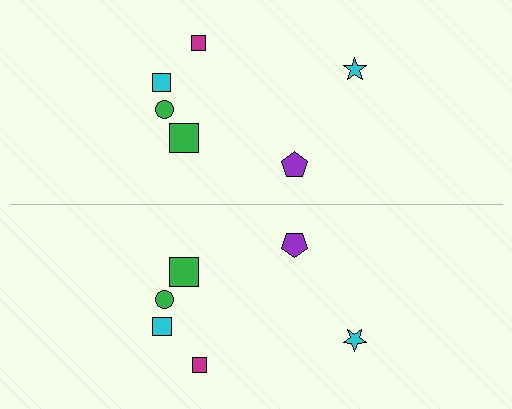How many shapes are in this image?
There are 12 shapes in this image.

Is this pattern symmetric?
Yes, this pattern has bilateral (reflection) symmetry.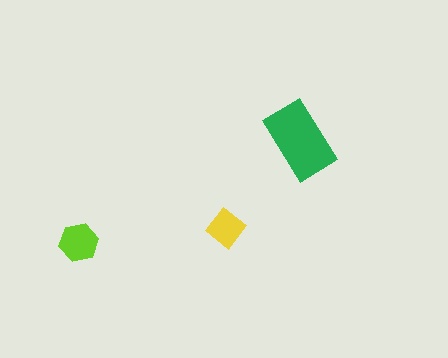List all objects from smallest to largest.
The yellow diamond, the lime hexagon, the green rectangle.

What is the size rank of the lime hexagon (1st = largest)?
2nd.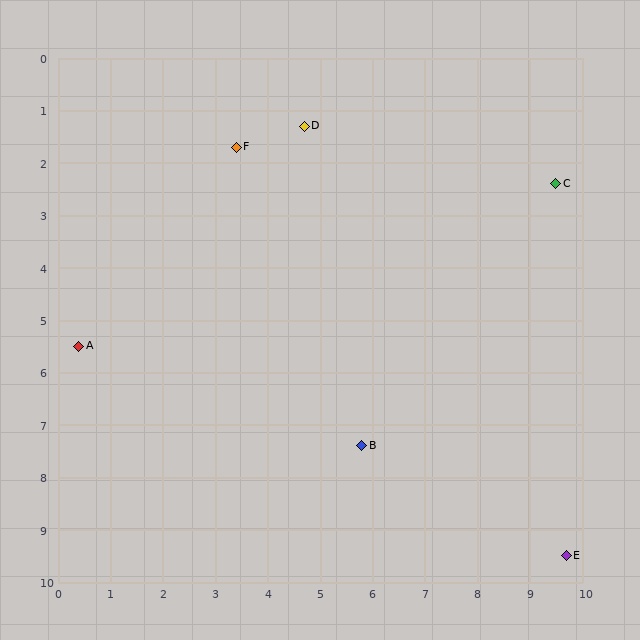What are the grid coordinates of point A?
Point A is at approximately (0.4, 5.5).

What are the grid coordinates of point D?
Point D is at approximately (4.7, 1.3).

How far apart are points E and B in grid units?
Points E and B are about 4.4 grid units apart.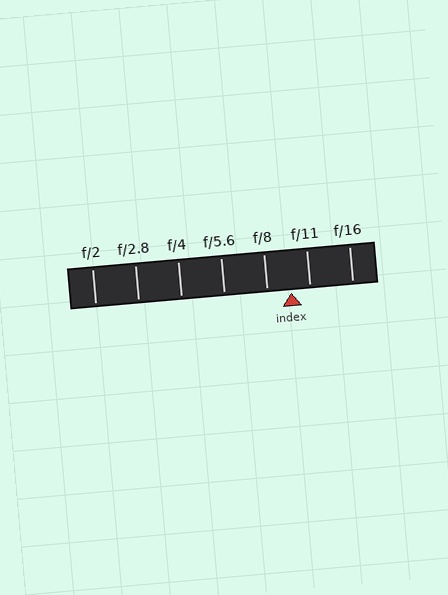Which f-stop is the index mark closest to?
The index mark is closest to f/11.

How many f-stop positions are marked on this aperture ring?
There are 7 f-stop positions marked.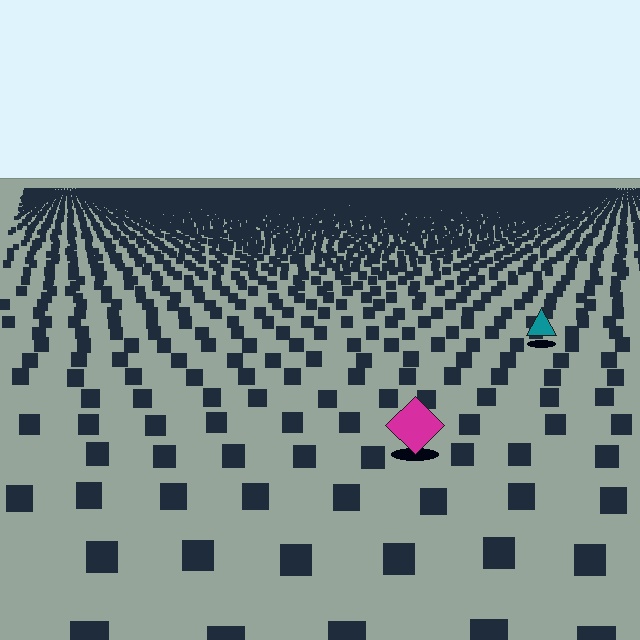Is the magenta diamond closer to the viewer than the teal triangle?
Yes. The magenta diamond is closer — you can tell from the texture gradient: the ground texture is coarser near it.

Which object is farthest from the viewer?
The teal triangle is farthest from the viewer. It appears smaller and the ground texture around it is denser.